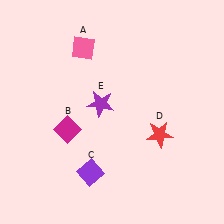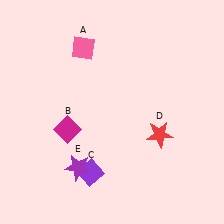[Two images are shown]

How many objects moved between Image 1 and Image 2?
1 object moved between the two images.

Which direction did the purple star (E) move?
The purple star (E) moved down.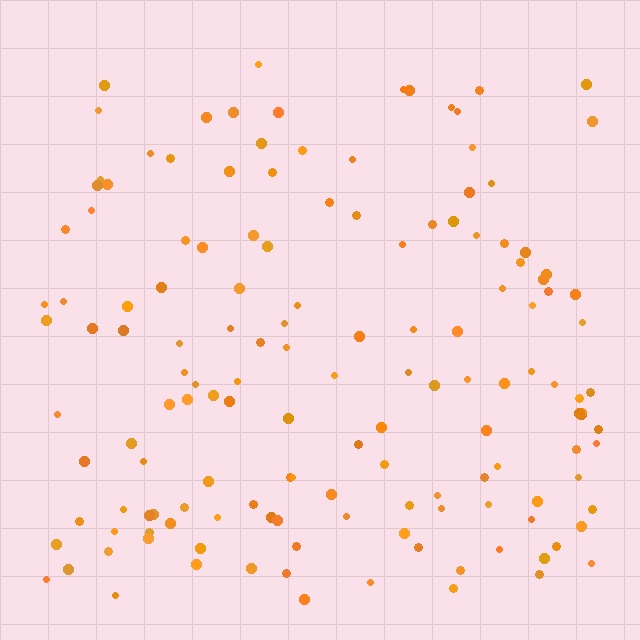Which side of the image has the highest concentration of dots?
The bottom.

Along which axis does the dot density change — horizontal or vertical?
Vertical.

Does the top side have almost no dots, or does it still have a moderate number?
Still a moderate number, just noticeably fewer than the bottom.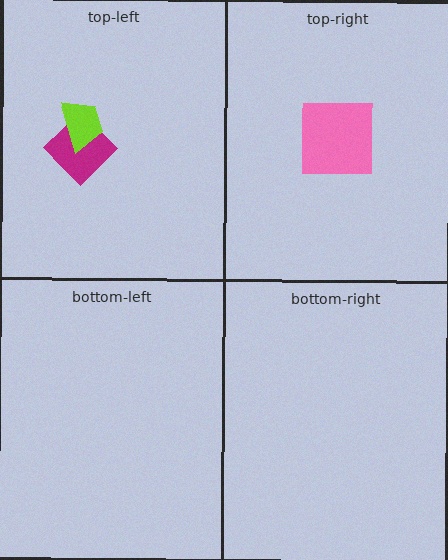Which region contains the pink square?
The top-right region.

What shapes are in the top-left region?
The magenta diamond, the lime trapezoid.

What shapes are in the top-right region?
The pink square.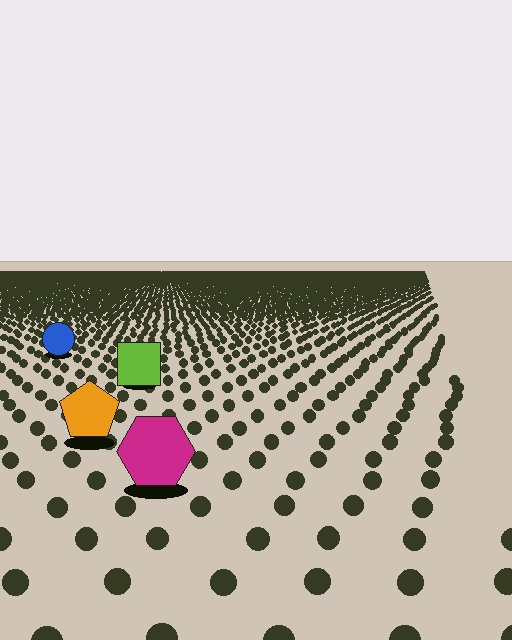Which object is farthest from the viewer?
The blue circle is farthest from the viewer. It appears smaller and the ground texture around it is denser.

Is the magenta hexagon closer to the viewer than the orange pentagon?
Yes. The magenta hexagon is closer — you can tell from the texture gradient: the ground texture is coarser near it.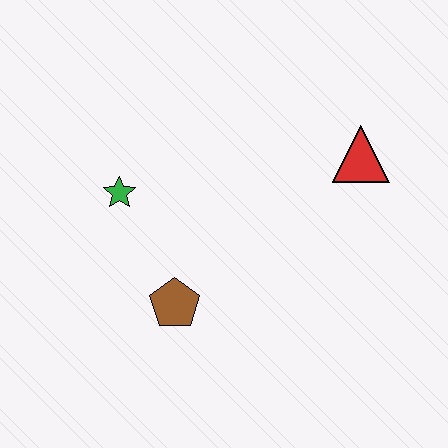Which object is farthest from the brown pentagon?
The red triangle is farthest from the brown pentagon.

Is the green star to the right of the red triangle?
No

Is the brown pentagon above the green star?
No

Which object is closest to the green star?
The brown pentagon is closest to the green star.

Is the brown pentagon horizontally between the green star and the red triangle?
Yes